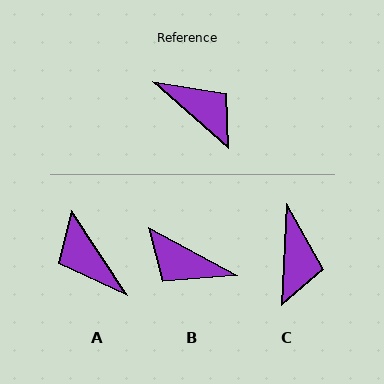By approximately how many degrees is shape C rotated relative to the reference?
Approximately 51 degrees clockwise.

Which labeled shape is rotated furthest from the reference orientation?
B, about 166 degrees away.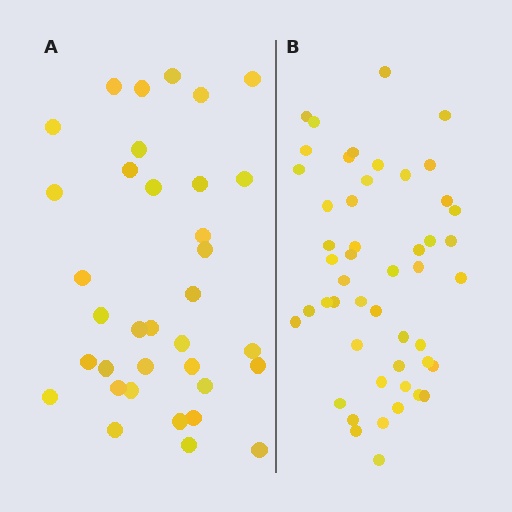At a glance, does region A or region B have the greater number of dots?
Region B (the right region) has more dots.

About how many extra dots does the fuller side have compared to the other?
Region B has approximately 15 more dots than region A.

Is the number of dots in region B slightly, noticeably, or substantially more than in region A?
Region B has noticeably more, but not dramatically so. The ratio is roughly 1.4 to 1.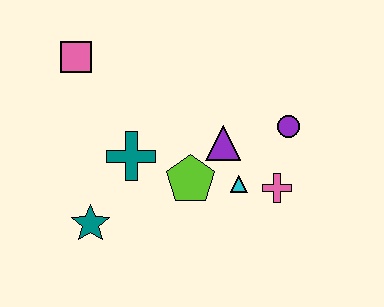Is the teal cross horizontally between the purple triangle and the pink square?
Yes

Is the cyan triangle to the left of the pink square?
No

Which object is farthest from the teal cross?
The purple circle is farthest from the teal cross.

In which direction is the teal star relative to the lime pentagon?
The teal star is to the left of the lime pentagon.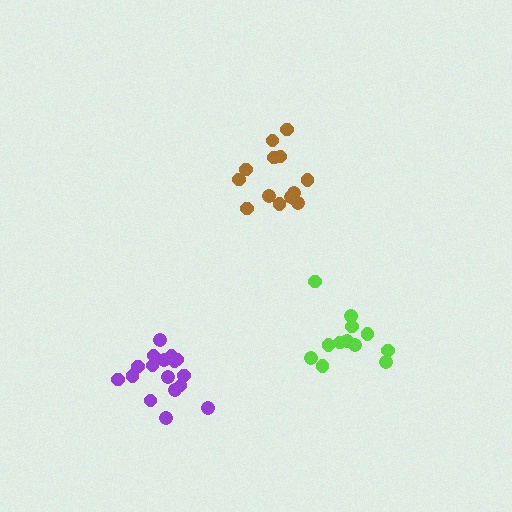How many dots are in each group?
Group 1: 13 dots, Group 2: 17 dots, Group 3: 12 dots (42 total).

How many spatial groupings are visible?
There are 3 spatial groupings.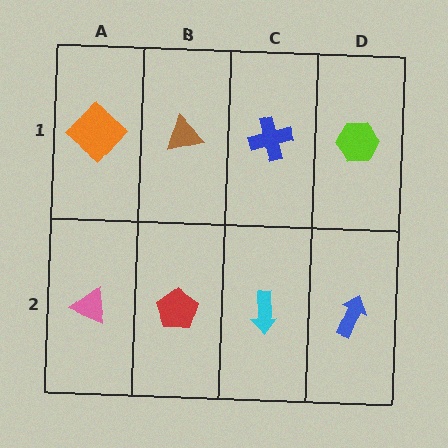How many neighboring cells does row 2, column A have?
2.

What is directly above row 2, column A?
An orange diamond.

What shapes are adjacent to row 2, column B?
A brown triangle (row 1, column B), a pink triangle (row 2, column A), a cyan arrow (row 2, column C).